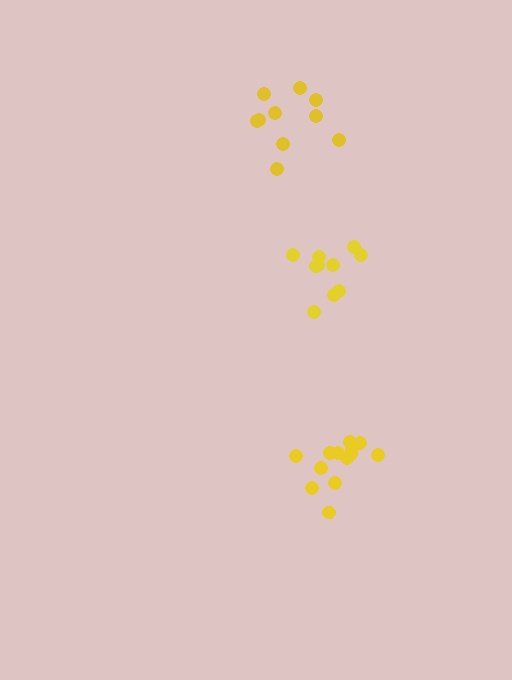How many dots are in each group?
Group 1: 13 dots, Group 2: 10 dots, Group 3: 10 dots (33 total).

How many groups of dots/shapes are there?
There are 3 groups.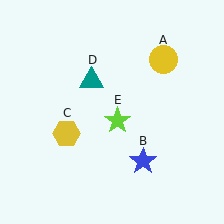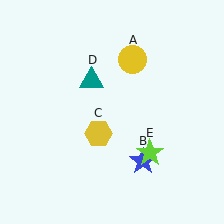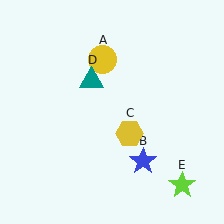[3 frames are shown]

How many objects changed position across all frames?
3 objects changed position: yellow circle (object A), yellow hexagon (object C), lime star (object E).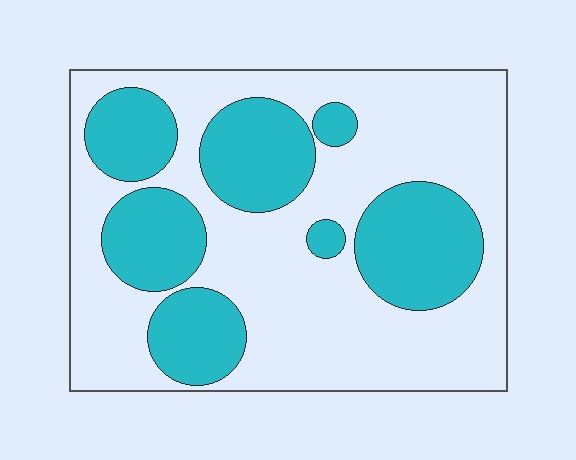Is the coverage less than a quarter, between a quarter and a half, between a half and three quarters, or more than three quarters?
Between a quarter and a half.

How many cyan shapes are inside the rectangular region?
7.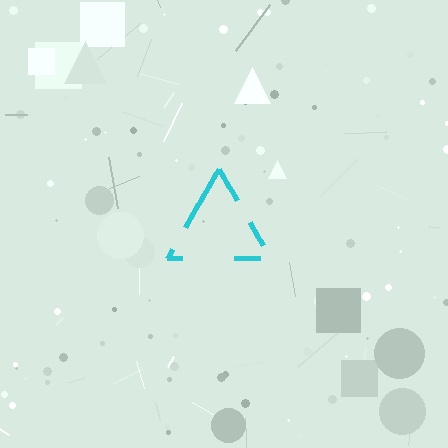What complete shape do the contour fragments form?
The contour fragments form a triangle.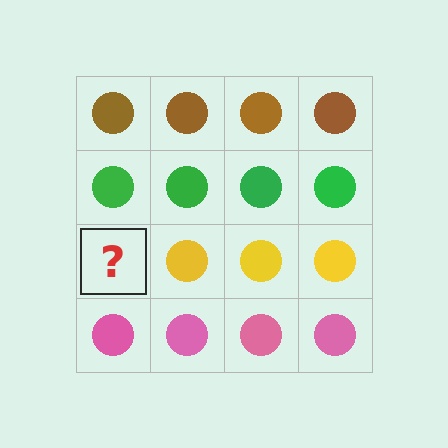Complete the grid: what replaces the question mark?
The question mark should be replaced with a yellow circle.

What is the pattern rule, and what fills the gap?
The rule is that each row has a consistent color. The gap should be filled with a yellow circle.